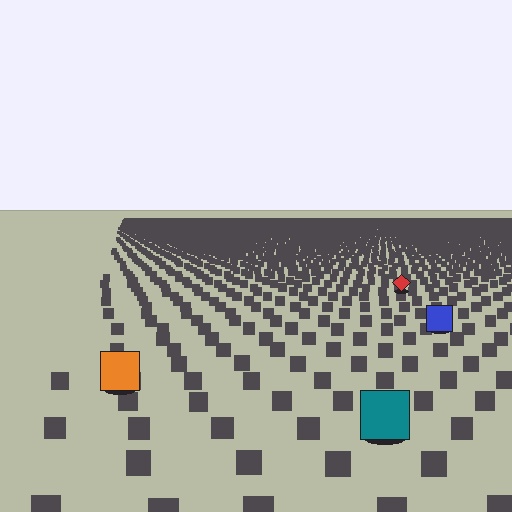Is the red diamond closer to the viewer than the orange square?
No. The orange square is closer — you can tell from the texture gradient: the ground texture is coarser near it.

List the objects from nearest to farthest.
From nearest to farthest: the teal square, the orange square, the blue square, the red diamond.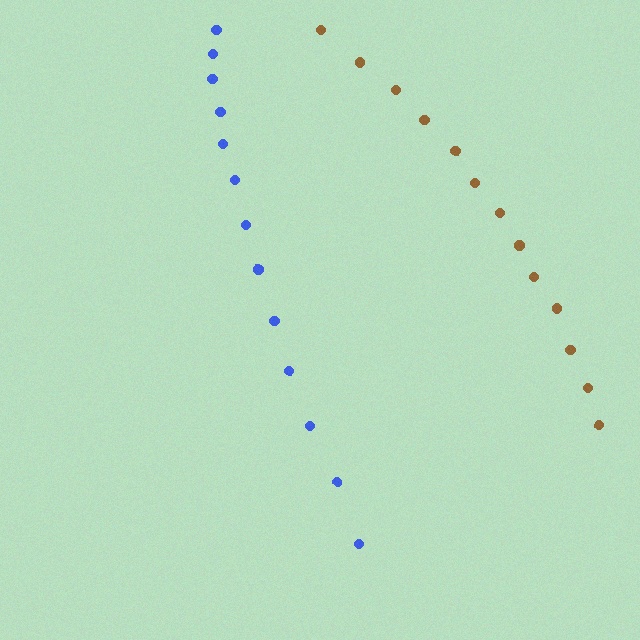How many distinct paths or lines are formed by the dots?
There are 2 distinct paths.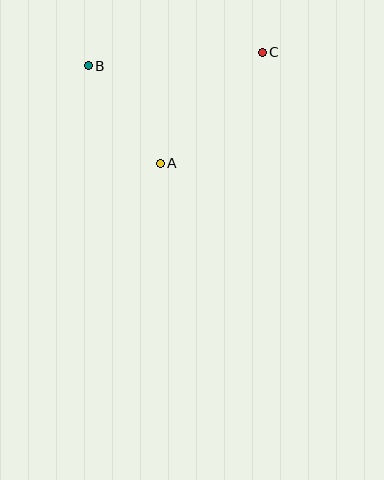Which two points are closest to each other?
Points A and B are closest to each other.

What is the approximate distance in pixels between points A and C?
The distance between A and C is approximately 151 pixels.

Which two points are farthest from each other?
Points B and C are farthest from each other.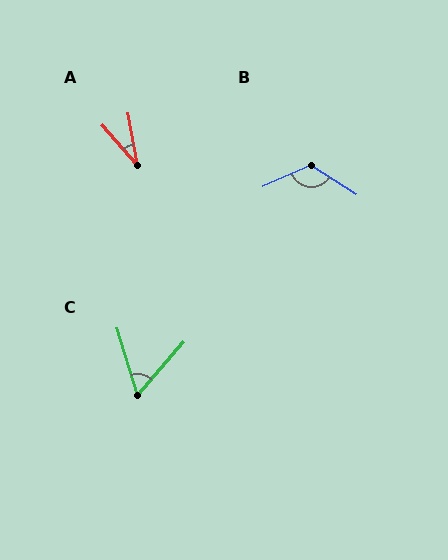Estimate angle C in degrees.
Approximately 58 degrees.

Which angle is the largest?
B, at approximately 123 degrees.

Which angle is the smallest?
A, at approximately 32 degrees.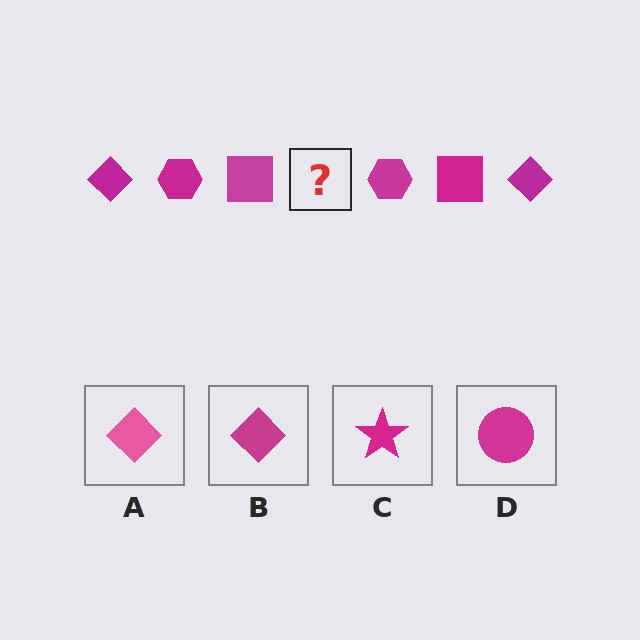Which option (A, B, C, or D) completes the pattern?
B.